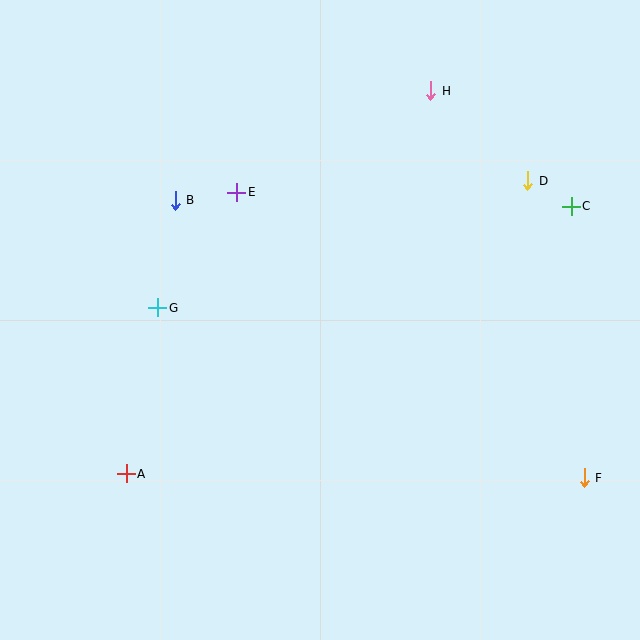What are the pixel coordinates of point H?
Point H is at (431, 91).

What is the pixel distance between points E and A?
The distance between E and A is 302 pixels.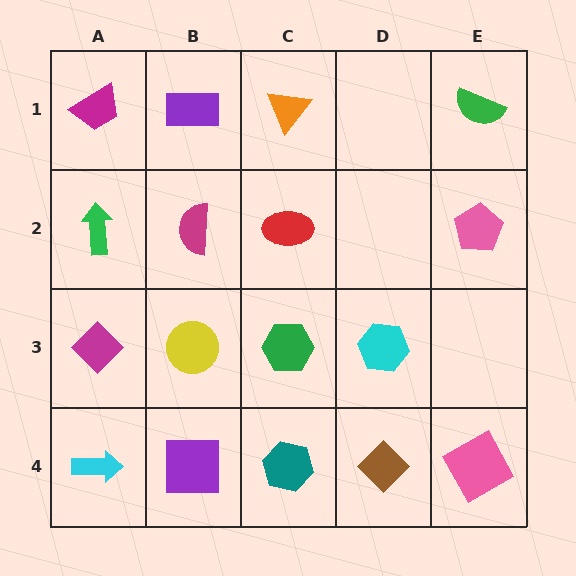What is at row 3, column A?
A magenta diamond.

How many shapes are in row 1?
4 shapes.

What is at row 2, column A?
A green arrow.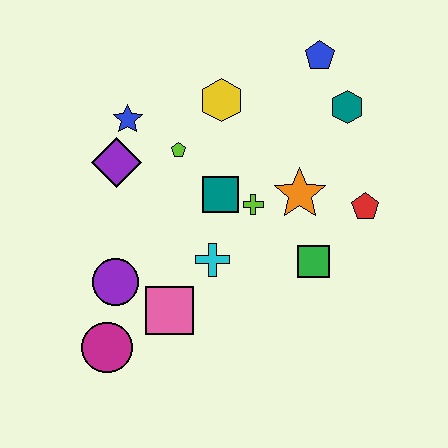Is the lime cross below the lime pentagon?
Yes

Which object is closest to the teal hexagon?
The blue pentagon is closest to the teal hexagon.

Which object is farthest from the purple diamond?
The red pentagon is farthest from the purple diamond.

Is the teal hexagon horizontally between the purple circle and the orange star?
No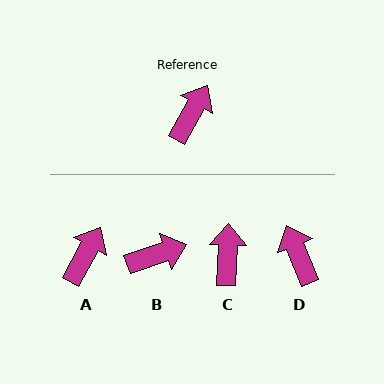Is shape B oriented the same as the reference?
No, it is off by about 42 degrees.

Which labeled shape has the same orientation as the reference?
A.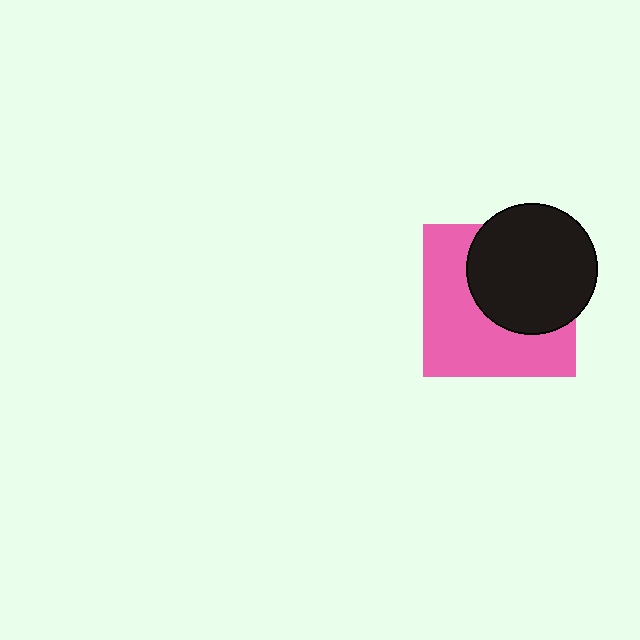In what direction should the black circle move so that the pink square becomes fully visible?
The black circle should move toward the upper-right. That is the shortest direction to clear the overlap and leave the pink square fully visible.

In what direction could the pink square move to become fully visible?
The pink square could move toward the lower-left. That would shift it out from behind the black circle entirely.